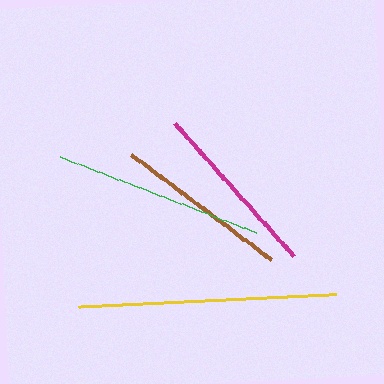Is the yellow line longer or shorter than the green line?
The yellow line is longer than the green line.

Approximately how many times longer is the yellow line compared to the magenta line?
The yellow line is approximately 1.4 times the length of the magenta line.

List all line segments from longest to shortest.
From longest to shortest: yellow, green, magenta, brown.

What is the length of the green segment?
The green segment is approximately 210 pixels long.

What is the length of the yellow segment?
The yellow segment is approximately 258 pixels long.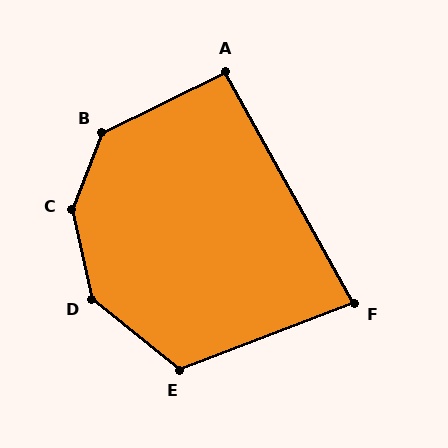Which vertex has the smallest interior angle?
F, at approximately 82 degrees.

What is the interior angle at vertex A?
Approximately 93 degrees (approximately right).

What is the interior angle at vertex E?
Approximately 121 degrees (obtuse).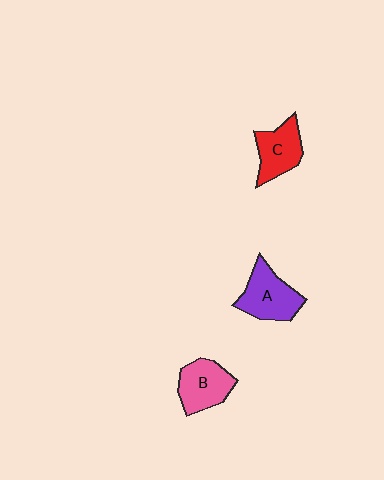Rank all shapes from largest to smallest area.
From largest to smallest: A (purple), B (pink), C (red).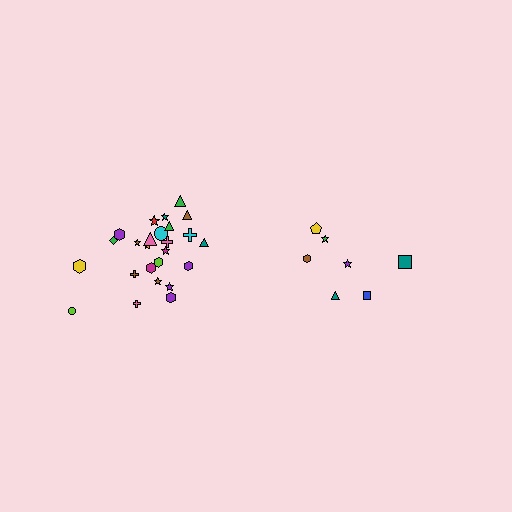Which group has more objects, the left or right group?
The left group.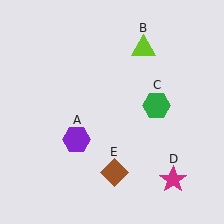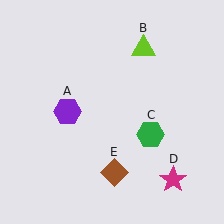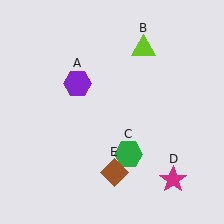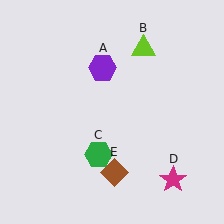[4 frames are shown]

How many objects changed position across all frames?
2 objects changed position: purple hexagon (object A), green hexagon (object C).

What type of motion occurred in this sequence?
The purple hexagon (object A), green hexagon (object C) rotated clockwise around the center of the scene.